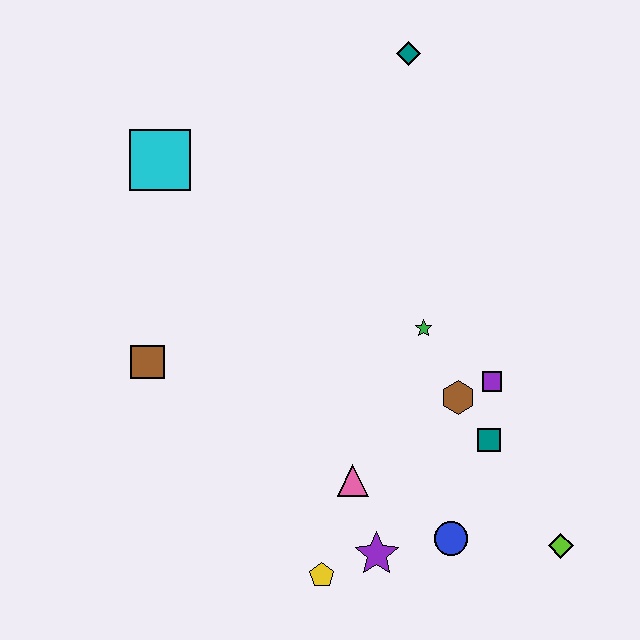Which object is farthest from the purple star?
The teal diamond is farthest from the purple star.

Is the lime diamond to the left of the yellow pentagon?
No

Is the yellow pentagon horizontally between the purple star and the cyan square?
Yes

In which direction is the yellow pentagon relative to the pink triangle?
The yellow pentagon is below the pink triangle.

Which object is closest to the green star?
The brown hexagon is closest to the green star.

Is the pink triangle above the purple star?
Yes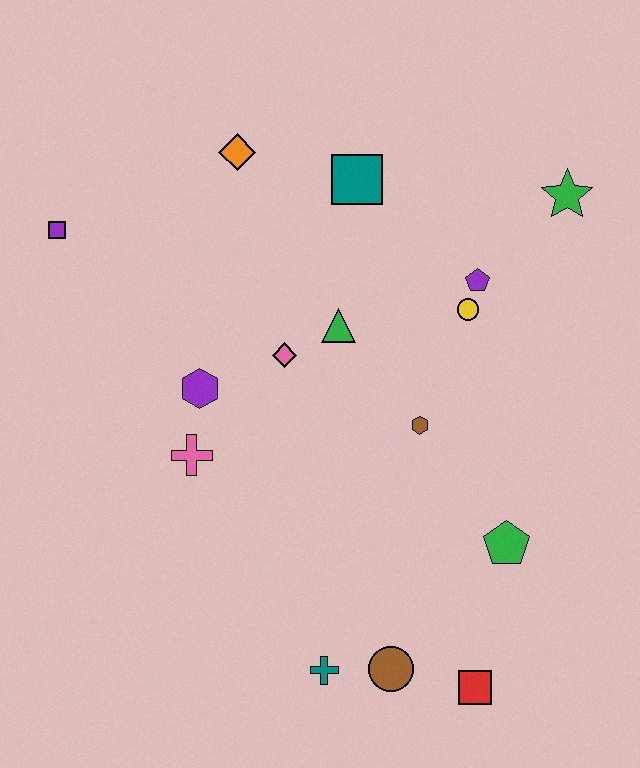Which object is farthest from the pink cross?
The green star is farthest from the pink cross.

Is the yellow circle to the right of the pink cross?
Yes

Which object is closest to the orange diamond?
The teal square is closest to the orange diamond.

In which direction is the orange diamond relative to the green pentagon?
The orange diamond is above the green pentagon.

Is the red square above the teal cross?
No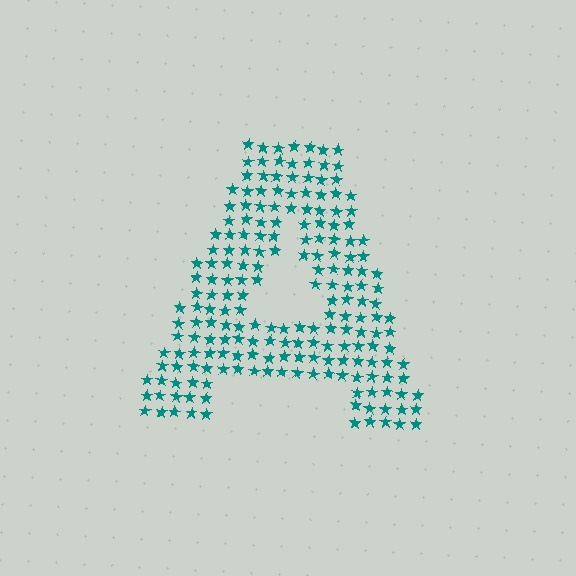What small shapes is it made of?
It is made of small stars.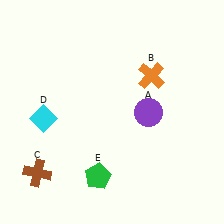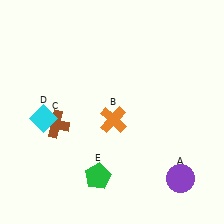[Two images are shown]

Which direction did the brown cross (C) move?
The brown cross (C) moved up.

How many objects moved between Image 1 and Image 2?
3 objects moved between the two images.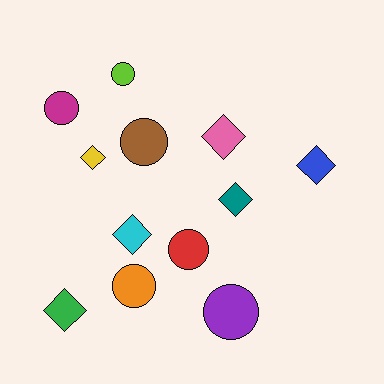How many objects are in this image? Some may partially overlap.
There are 12 objects.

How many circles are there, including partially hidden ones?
There are 6 circles.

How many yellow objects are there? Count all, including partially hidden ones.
There is 1 yellow object.